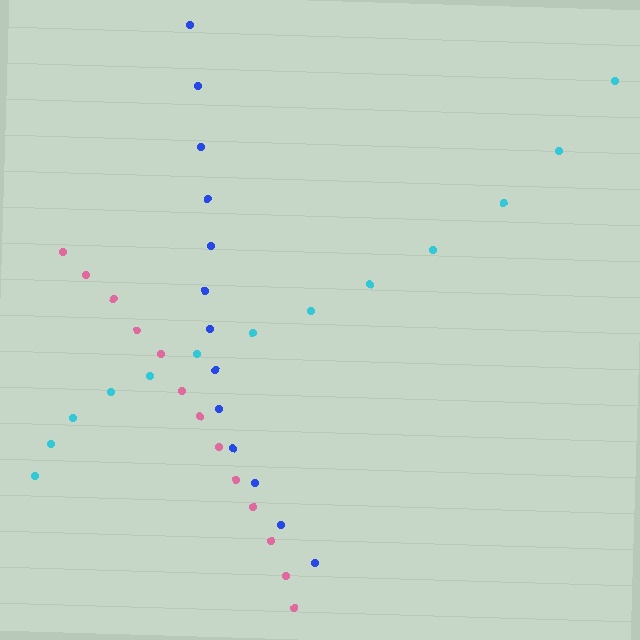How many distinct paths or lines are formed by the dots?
There are 3 distinct paths.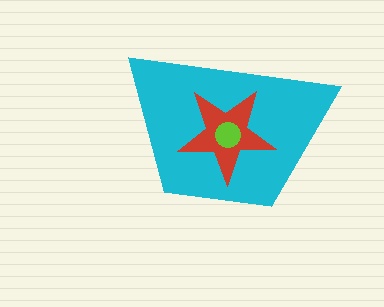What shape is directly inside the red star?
The lime circle.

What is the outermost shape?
The cyan trapezoid.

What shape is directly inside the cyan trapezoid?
The red star.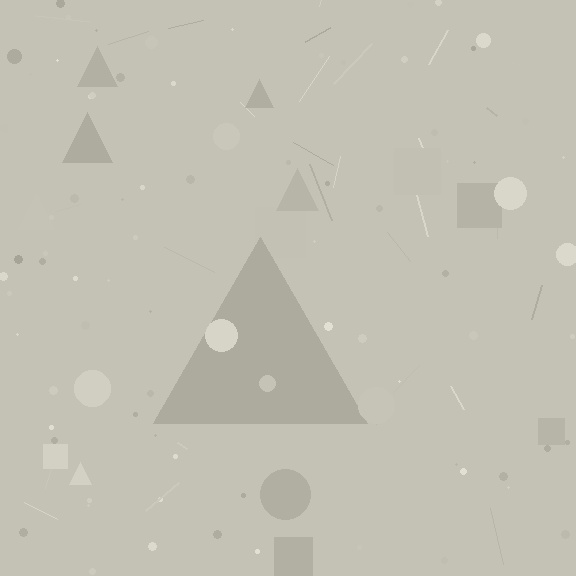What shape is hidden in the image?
A triangle is hidden in the image.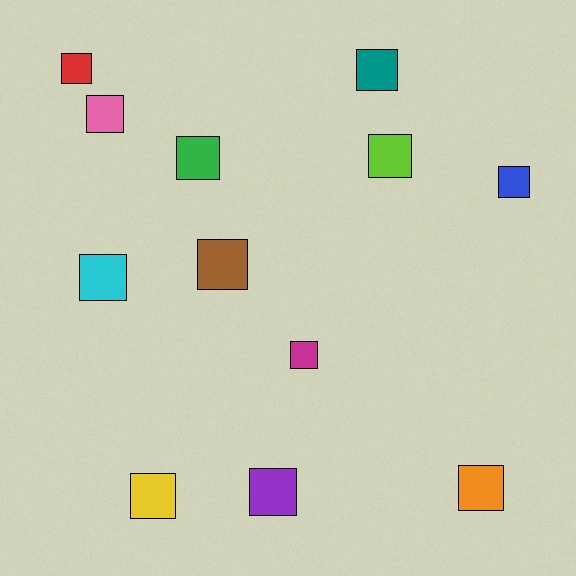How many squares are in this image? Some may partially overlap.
There are 12 squares.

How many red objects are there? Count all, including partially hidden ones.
There is 1 red object.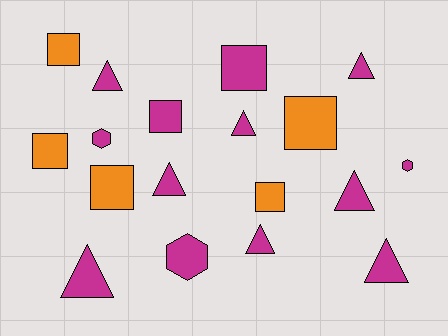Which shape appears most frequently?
Triangle, with 8 objects.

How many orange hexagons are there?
There are no orange hexagons.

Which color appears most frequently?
Magenta, with 13 objects.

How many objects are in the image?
There are 18 objects.